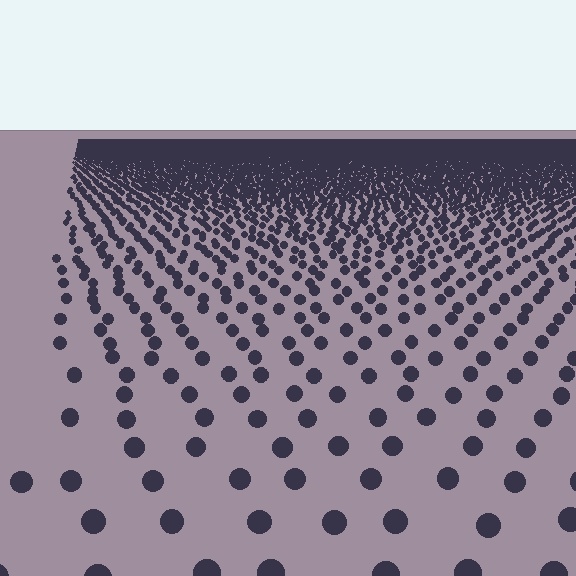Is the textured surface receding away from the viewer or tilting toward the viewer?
The surface is receding away from the viewer. Texture elements get smaller and denser toward the top.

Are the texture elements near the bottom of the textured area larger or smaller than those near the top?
Larger. Near the bottom, elements are closer to the viewer and appear at a bigger on-screen size.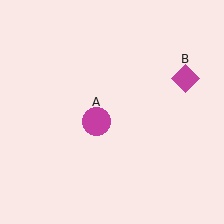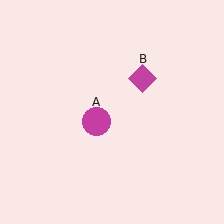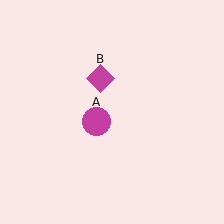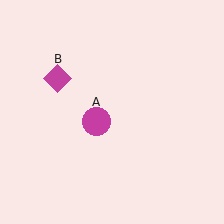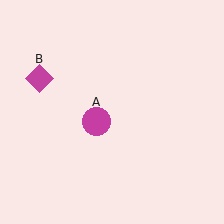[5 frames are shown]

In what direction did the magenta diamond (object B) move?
The magenta diamond (object B) moved left.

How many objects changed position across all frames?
1 object changed position: magenta diamond (object B).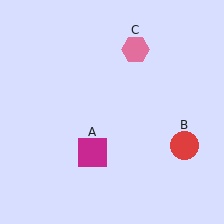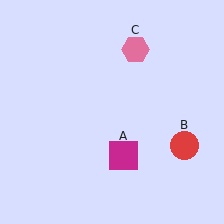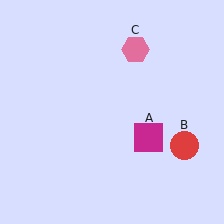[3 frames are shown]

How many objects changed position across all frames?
1 object changed position: magenta square (object A).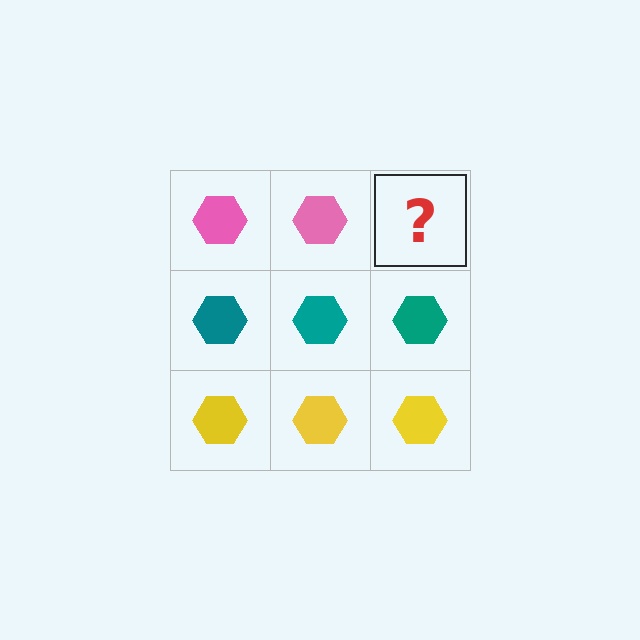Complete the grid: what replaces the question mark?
The question mark should be replaced with a pink hexagon.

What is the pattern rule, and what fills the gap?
The rule is that each row has a consistent color. The gap should be filled with a pink hexagon.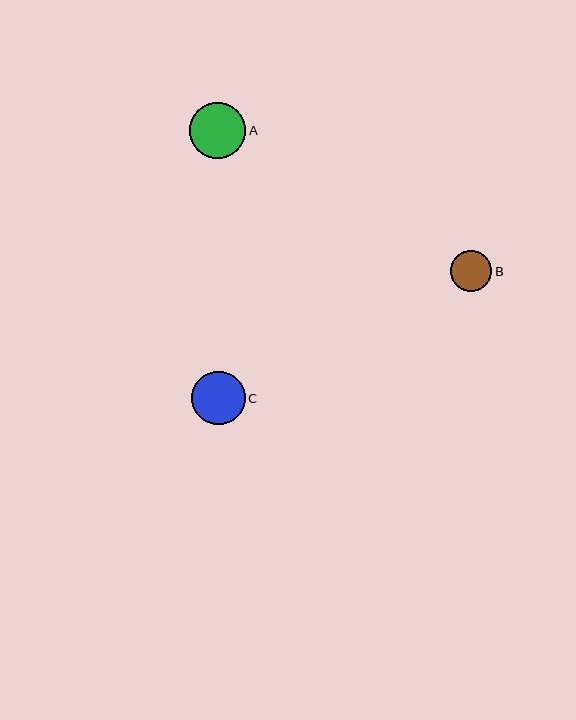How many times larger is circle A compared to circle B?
Circle A is approximately 1.3 times the size of circle B.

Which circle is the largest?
Circle A is the largest with a size of approximately 56 pixels.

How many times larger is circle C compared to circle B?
Circle C is approximately 1.3 times the size of circle B.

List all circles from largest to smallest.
From largest to smallest: A, C, B.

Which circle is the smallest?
Circle B is the smallest with a size of approximately 42 pixels.